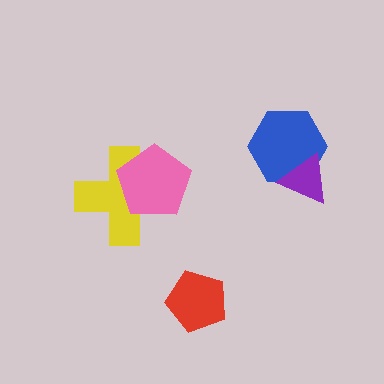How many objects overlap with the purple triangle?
1 object overlaps with the purple triangle.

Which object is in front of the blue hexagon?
The purple triangle is in front of the blue hexagon.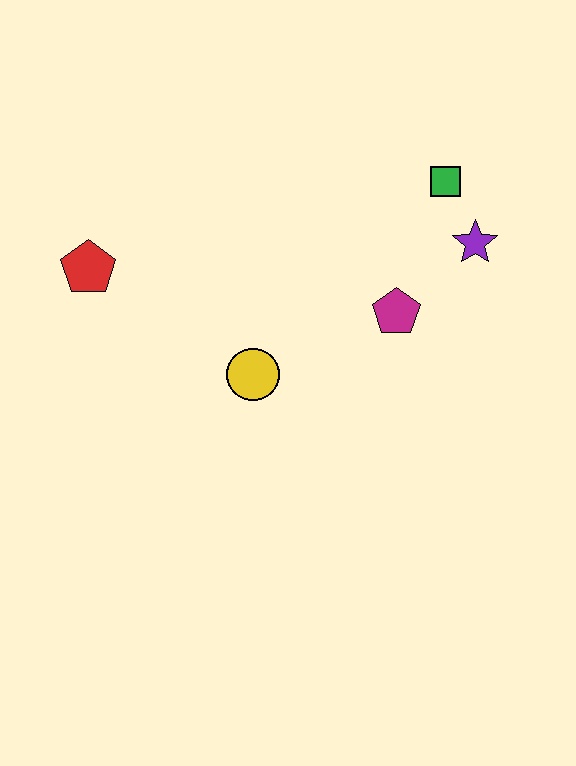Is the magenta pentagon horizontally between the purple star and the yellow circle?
Yes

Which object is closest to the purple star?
The green square is closest to the purple star.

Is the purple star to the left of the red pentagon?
No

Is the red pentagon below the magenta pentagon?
No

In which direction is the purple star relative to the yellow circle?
The purple star is to the right of the yellow circle.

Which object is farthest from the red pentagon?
The purple star is farthest from the red pentagon.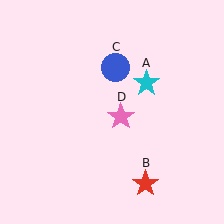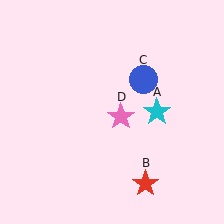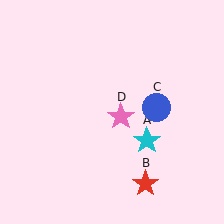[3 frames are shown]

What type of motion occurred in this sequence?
The cyan star (object A), blue circle (object C) rotated clockwise around the center of the scene.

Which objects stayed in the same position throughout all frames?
Red star (object B) and pink star (object D) remained stationary.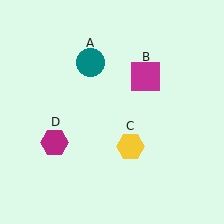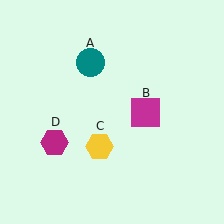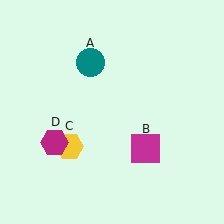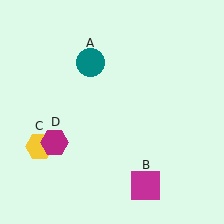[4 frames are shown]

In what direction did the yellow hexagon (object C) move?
The yellow hexagon (object C) moved left.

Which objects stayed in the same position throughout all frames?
Teal circle (object A) and magenta hexagon (object D) remained stationary.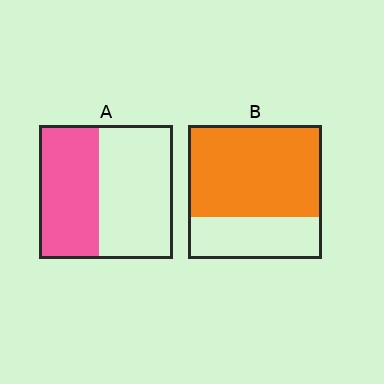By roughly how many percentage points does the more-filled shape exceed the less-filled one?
By roughly 25 percentage points (B over A).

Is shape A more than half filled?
No.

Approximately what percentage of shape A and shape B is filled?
A is approximately 45% and B is approximately 70%.